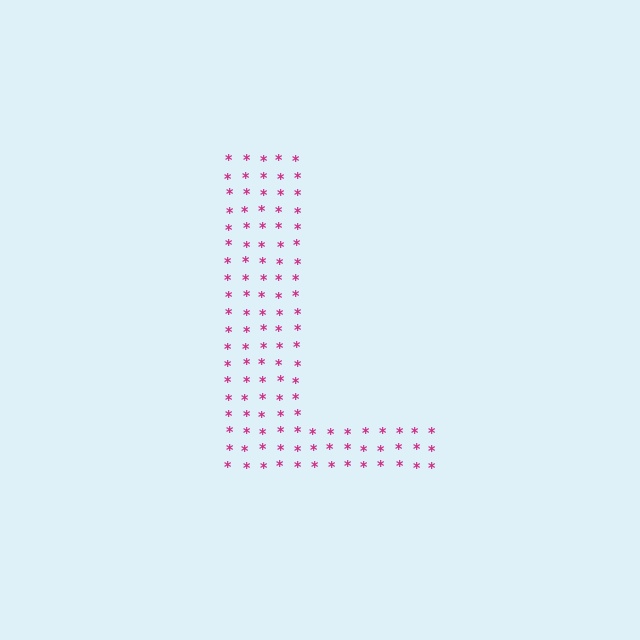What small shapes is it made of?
It is made of small asterisks.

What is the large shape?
The large shape is the letter L.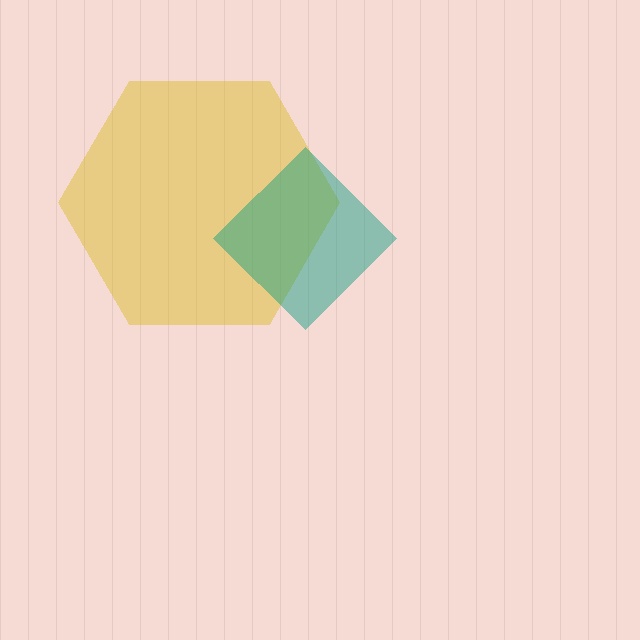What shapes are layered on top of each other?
The layered shapes are: a yellow hexagon, a teal diamond.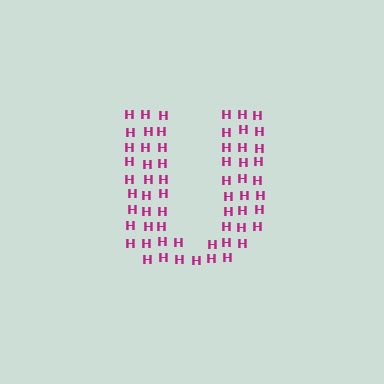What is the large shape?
The large shape is the letter U.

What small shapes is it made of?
It is made of small letter H's.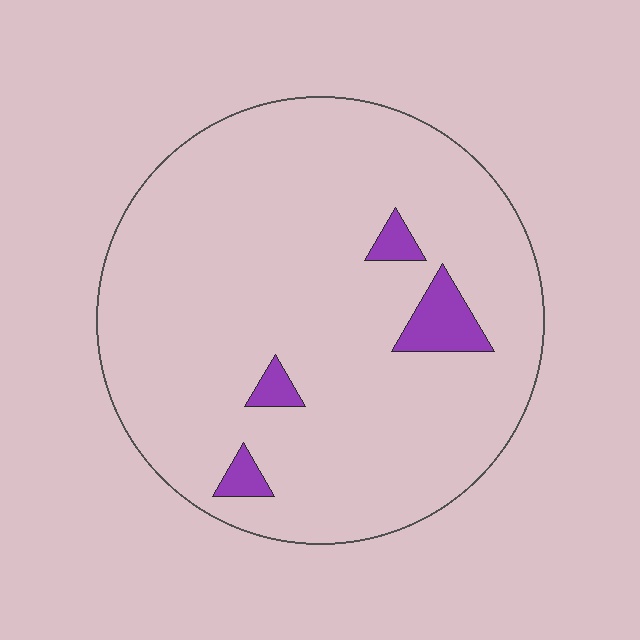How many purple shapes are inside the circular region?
4.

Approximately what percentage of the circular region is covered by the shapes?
Approximately 5%.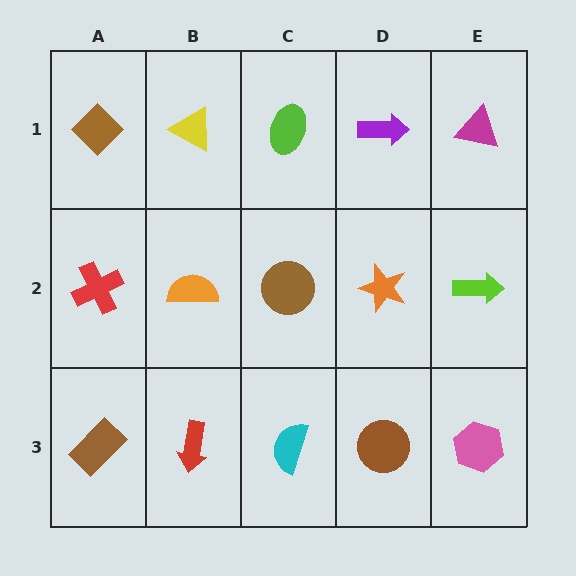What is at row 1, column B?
A yellow triangle.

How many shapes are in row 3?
5 shapes.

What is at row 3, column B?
A red arrow.